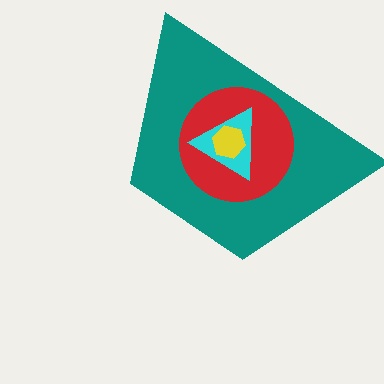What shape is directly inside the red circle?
The cyan triangle.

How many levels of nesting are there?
4.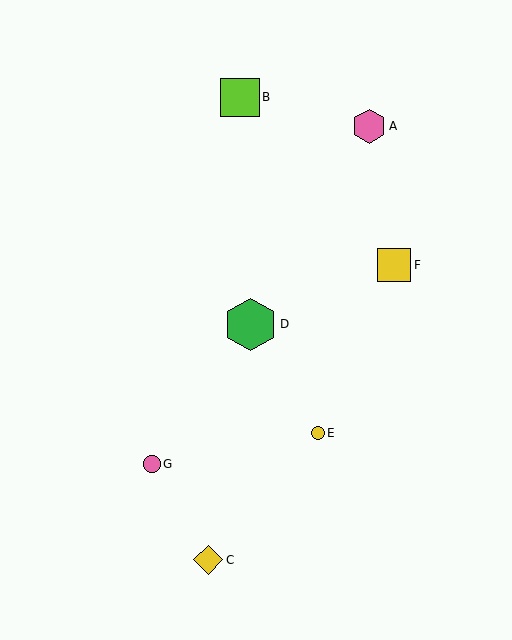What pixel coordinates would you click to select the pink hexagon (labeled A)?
Click at (369, 126) to select the pink hexagon A.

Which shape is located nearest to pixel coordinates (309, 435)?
The yellow circle (labeled E) at (318, 433) is nearest to that location.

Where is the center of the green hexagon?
The center of the green hexagon is at (251, 324).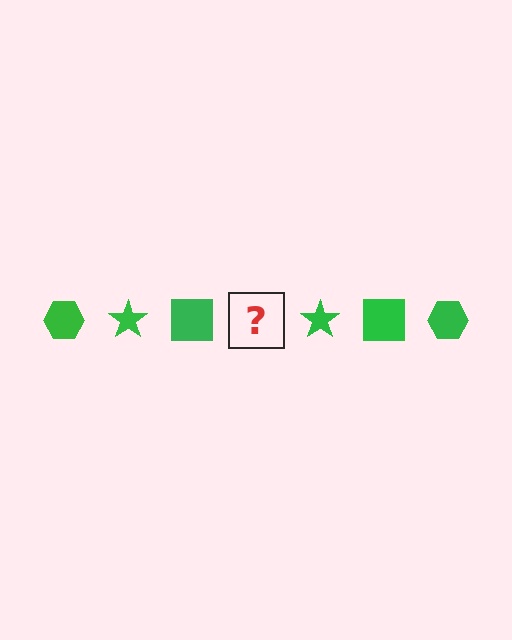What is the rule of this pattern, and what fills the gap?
The rule is that the pattern cycles through hexagon, star, square shapes in green. The gap should be filled with a green hexagon.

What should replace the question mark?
The question mark should be replaced with a green hexagon.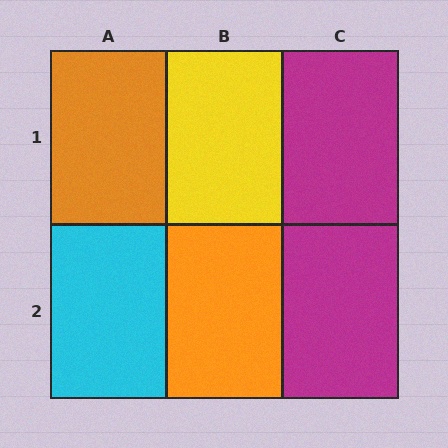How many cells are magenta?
2 cells are magenta.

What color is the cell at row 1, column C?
Magenta.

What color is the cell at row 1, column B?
Yellow.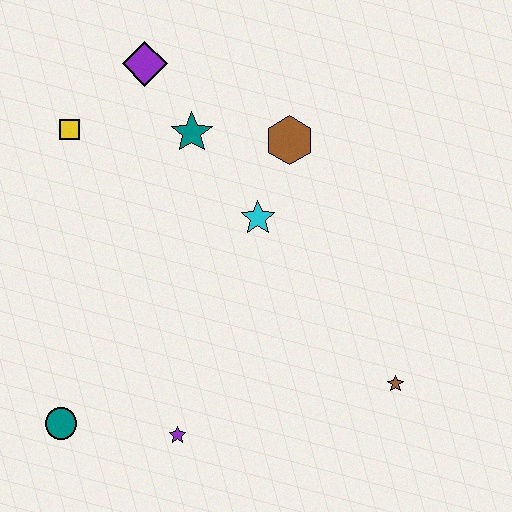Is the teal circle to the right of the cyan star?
No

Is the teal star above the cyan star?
Yes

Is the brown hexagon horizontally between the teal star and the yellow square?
No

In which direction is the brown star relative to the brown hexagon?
The brown star is below the brown hexagon.